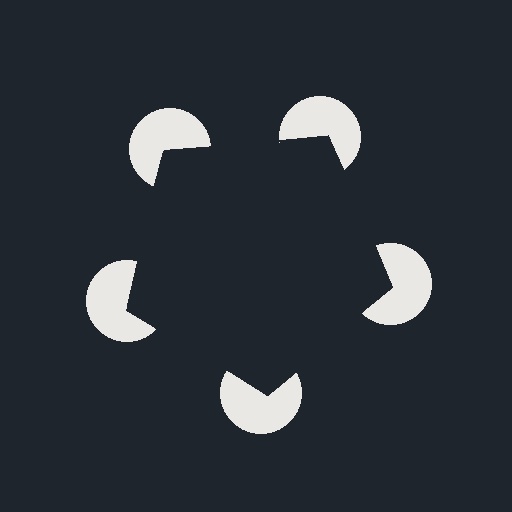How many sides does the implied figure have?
5 sides.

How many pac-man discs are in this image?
There are 5 — one at each vertex of the illusory pentagon.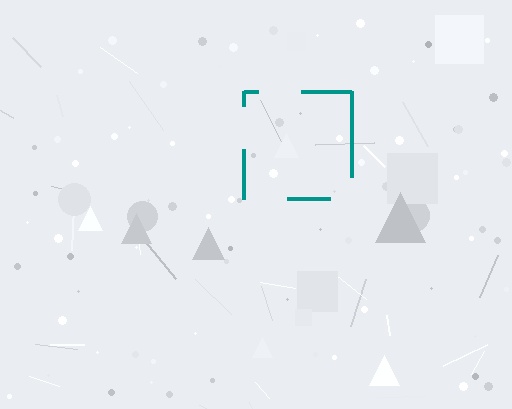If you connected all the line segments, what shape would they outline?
They would outline a square.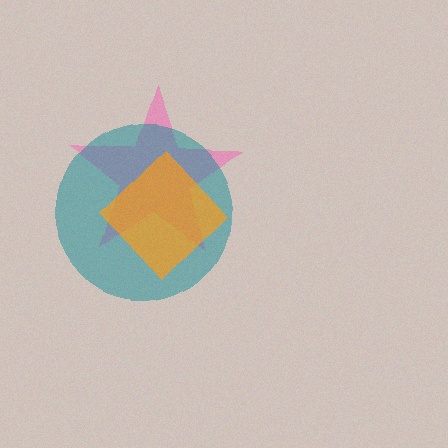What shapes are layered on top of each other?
The layered shapes are: a pink star, a teal circle, an orange diamond.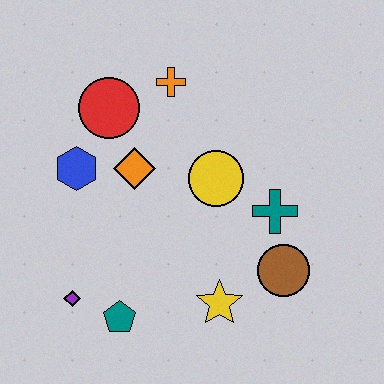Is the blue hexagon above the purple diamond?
Yes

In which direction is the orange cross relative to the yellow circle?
The orange cross is above the yellow circle.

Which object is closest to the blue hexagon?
The orange diamond is closest to the blue hexagon.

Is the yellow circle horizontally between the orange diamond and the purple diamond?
No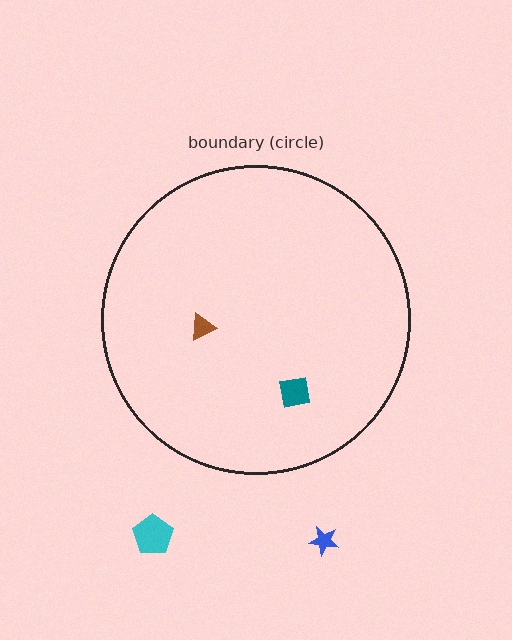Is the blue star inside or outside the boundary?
Outside.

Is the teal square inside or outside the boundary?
Inside.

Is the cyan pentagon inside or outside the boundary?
Outside.